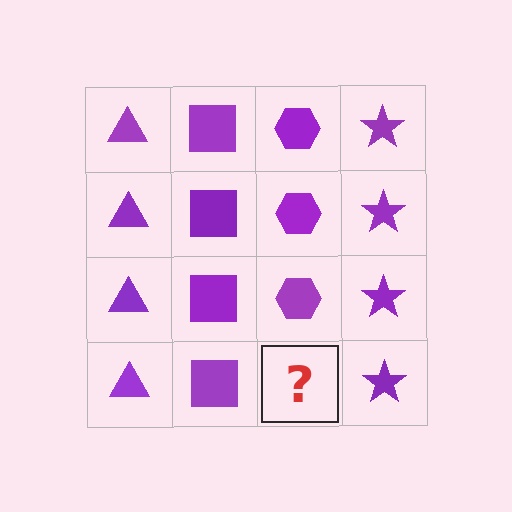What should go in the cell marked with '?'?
The missing cell should contain a purple hexagon.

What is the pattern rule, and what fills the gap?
The rule is that each column has a consistent shape. The gap should be filled with a purple hexagon.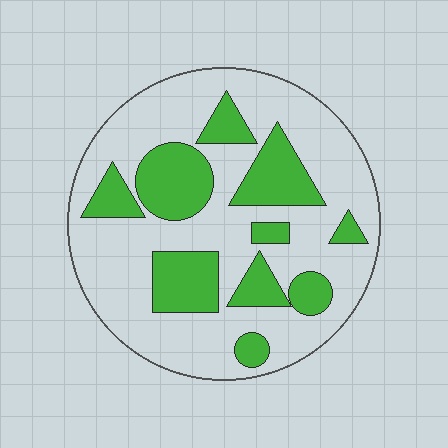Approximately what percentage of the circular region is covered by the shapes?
Approximately 30%.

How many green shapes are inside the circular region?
10.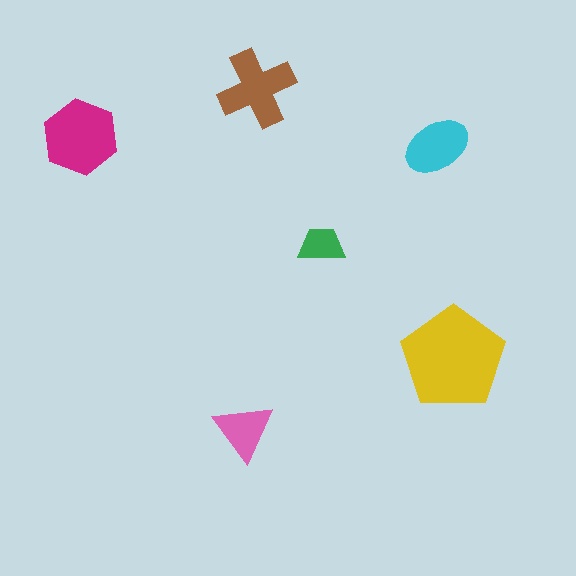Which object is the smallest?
The green trapezoid.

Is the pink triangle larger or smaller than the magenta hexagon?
Smaller.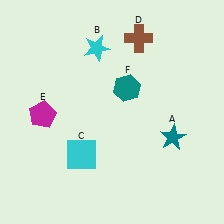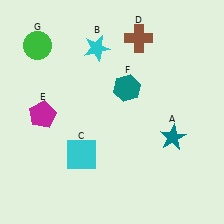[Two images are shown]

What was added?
A green circle (G) was added in Image 2.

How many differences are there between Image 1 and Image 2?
There is 1 difference between the two images.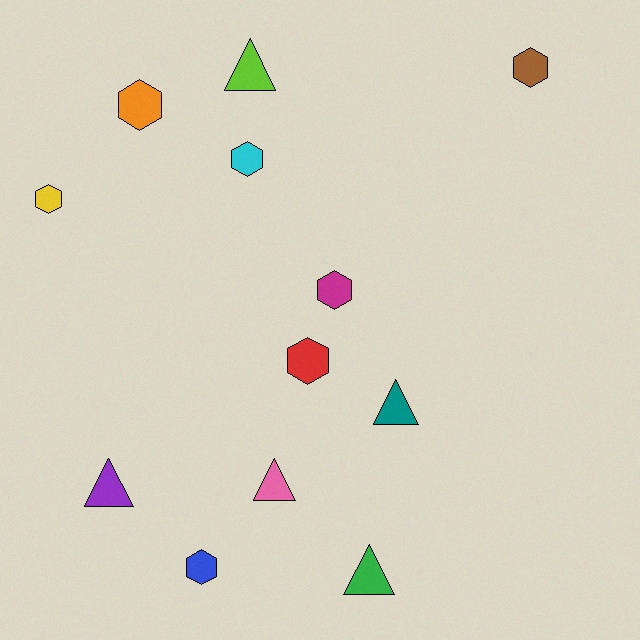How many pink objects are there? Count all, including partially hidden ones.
There is 1 pink object.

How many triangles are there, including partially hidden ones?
There are 5 triangles.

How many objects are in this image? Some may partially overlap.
There are 12 objects.